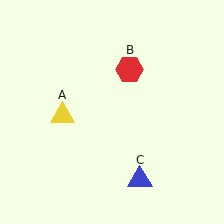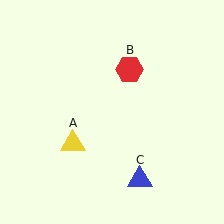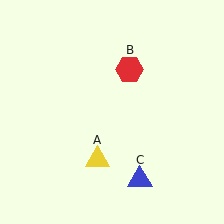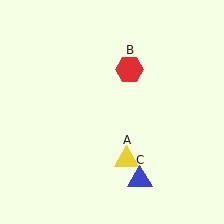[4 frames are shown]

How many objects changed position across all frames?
1 object changed position: yellow triangle (object A).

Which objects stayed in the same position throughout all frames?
Red hexagon (object B) and blue triangle (object C) remained stationary.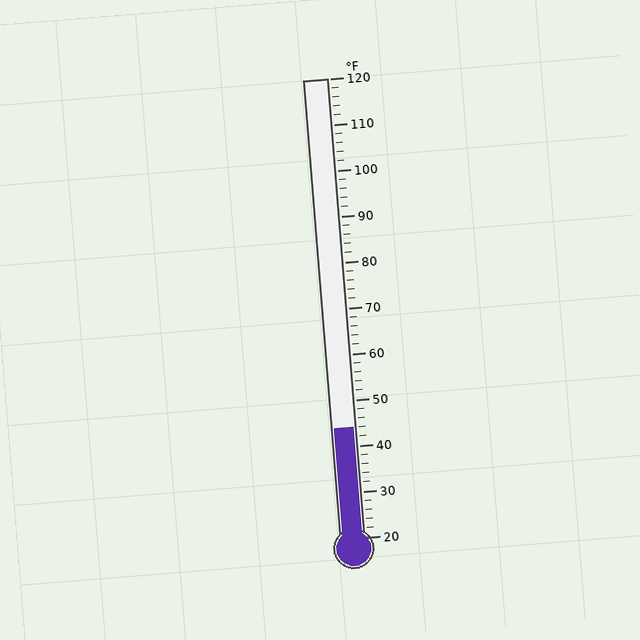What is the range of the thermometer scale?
The thermometer scale ranges from 20°F to 120°F.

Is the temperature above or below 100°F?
The temperature is below 100°F.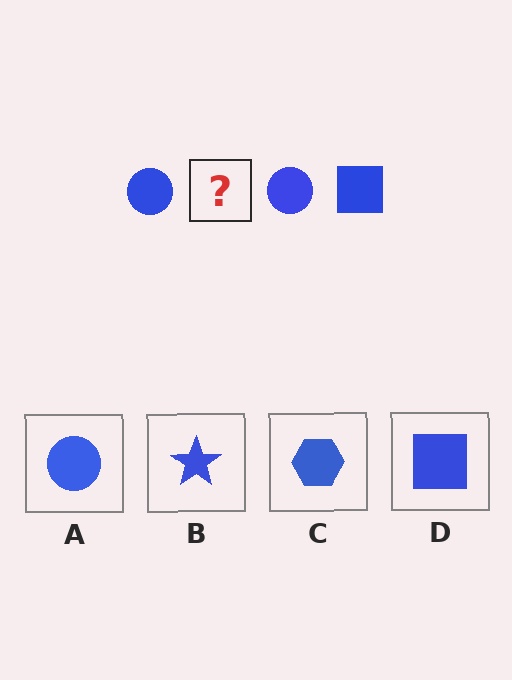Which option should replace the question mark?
Option D.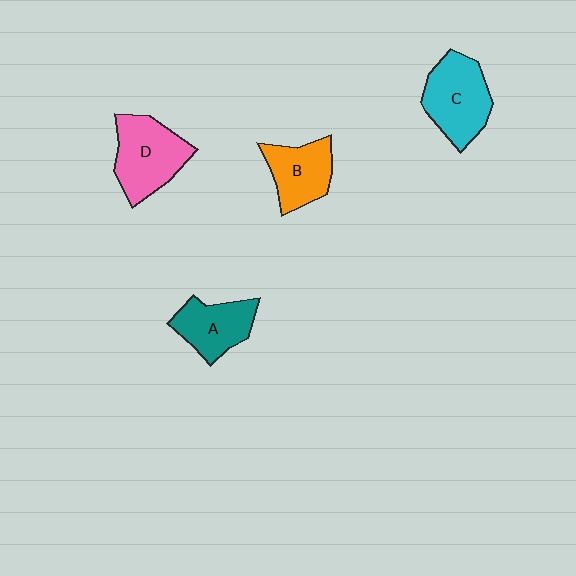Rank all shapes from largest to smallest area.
From largest to smallest: D (pink), C (cyan), B (orange), A (teal).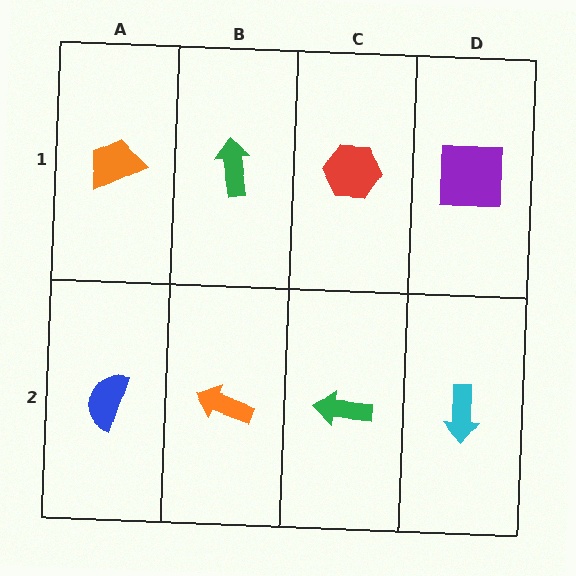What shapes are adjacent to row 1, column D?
A cyan arrow (row 2, column D), a red hexagon (row 1, column C).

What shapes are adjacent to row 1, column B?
An orange arrow (row 2, column B), an orange trapezoid (row 1, column A), a red hexagon (row 1, column C).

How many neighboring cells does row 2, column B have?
3.